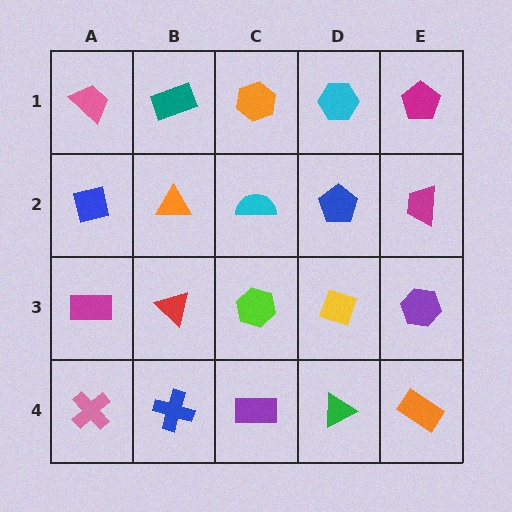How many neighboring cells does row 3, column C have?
4.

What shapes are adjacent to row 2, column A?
A pink trapezoid (row 1, column A), a magenta rectangle (row 3, column A), an orange triangle (row 2, column B).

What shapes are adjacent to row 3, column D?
A blue pentagon (row 2, column D), a green triangle (row 4, column D), a lime hexagon (row 3, column C), a purple hexagon (row 3, column E).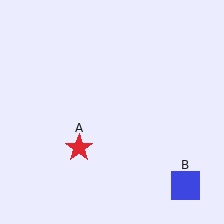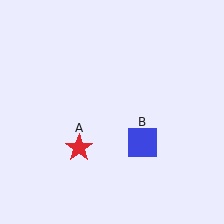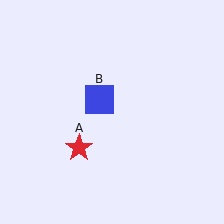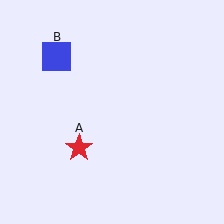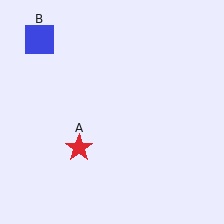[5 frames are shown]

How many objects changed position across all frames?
1 object changed position: blue square (object B).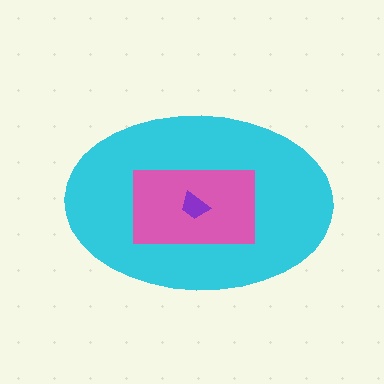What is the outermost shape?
The cyan ellipse.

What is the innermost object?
The purple trapezoid.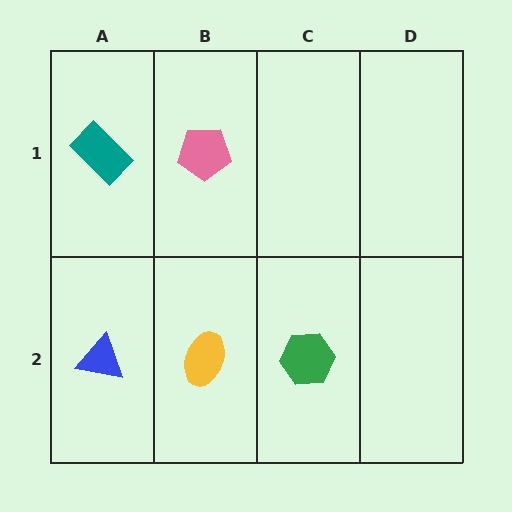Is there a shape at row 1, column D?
No, that cell is empty.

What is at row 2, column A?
A blue triangle.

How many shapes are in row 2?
3 shapes.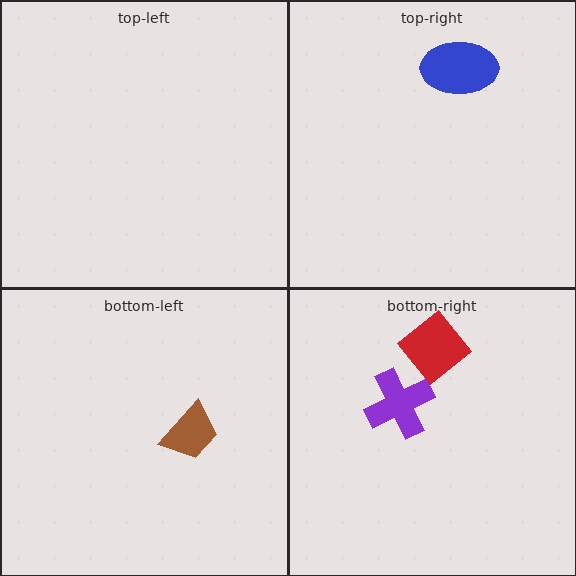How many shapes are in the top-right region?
1.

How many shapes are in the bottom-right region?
2.